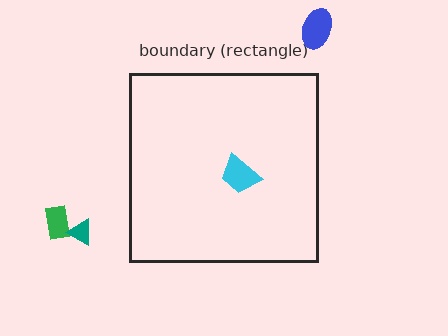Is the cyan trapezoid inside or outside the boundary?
Inside.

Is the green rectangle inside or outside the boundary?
Outside.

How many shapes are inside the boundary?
1 inside, 3 outside.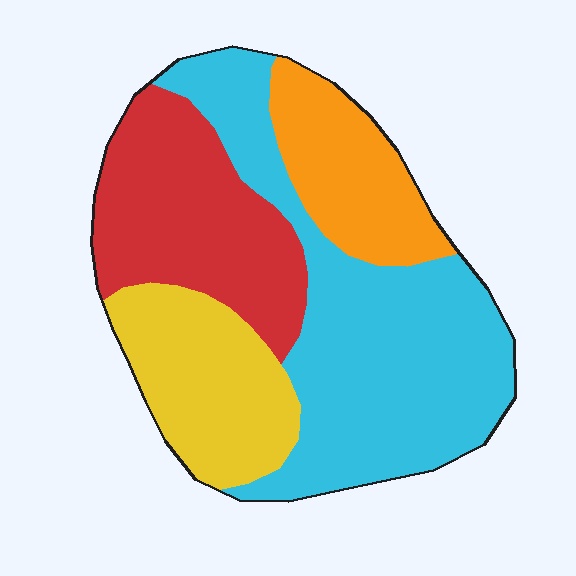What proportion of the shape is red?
Red takes up about one quarter (1/4) of the shape.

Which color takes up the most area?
Cyan, at roughly 40%.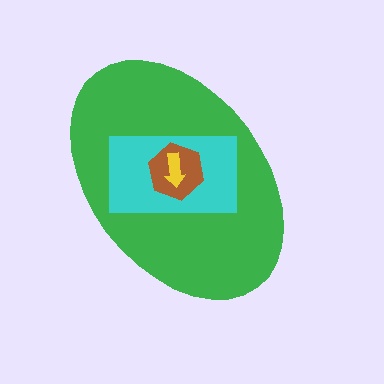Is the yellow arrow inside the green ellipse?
Yes.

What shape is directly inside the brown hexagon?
The yellow arrow.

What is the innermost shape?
The yellow arrow.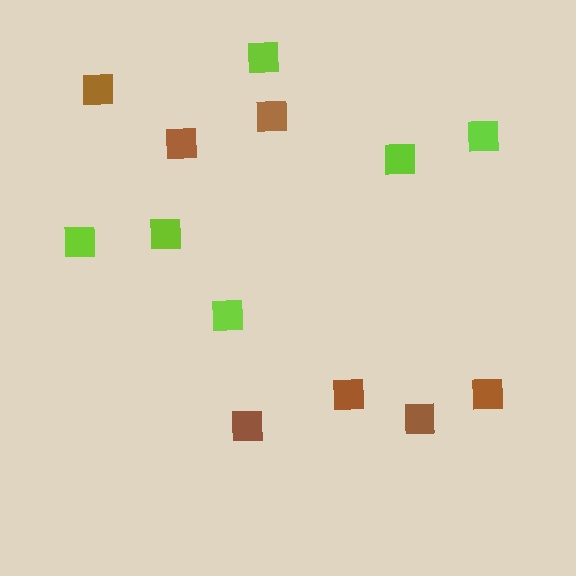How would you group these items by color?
There are 2 groups: one group of brown squares (7) and one group of lime squares (6).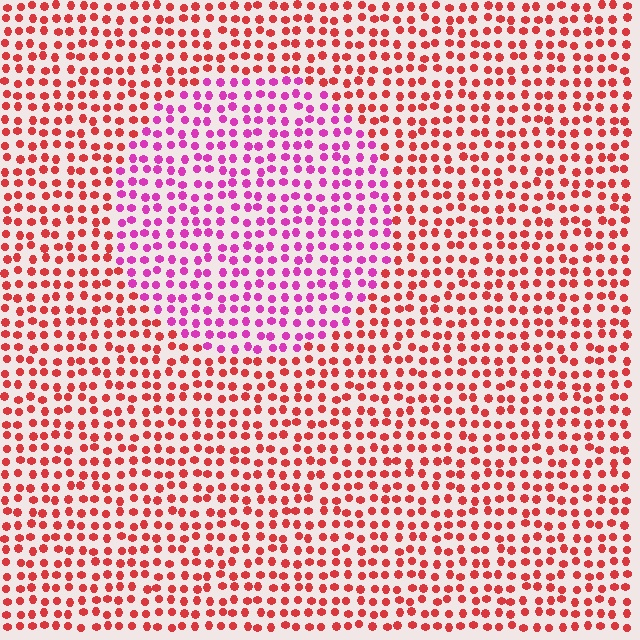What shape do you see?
I see a circle.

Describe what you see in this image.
The image is filled with small red elements in a uniform arrangement. A circle-shaped region is visible where the elements are tinted to a slightly different hue, forming a subtle color boundary.